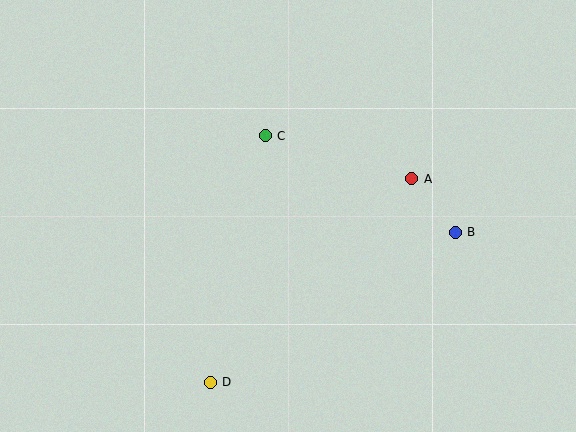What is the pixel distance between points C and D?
The distance between C and D is 253 pixels.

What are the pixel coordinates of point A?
Point A is at (412, 179).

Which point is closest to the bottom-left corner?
Point D is closest to the bottom-left corner.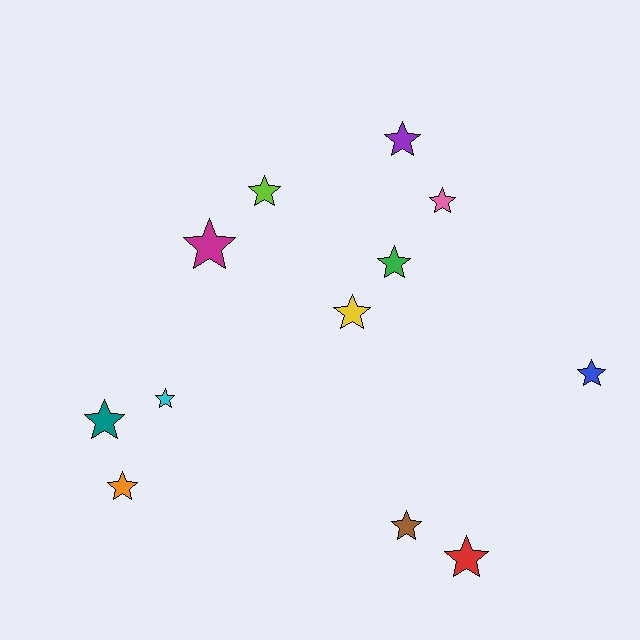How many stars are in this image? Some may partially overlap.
There are 12 stars.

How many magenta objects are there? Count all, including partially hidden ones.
There is 1 magenta object.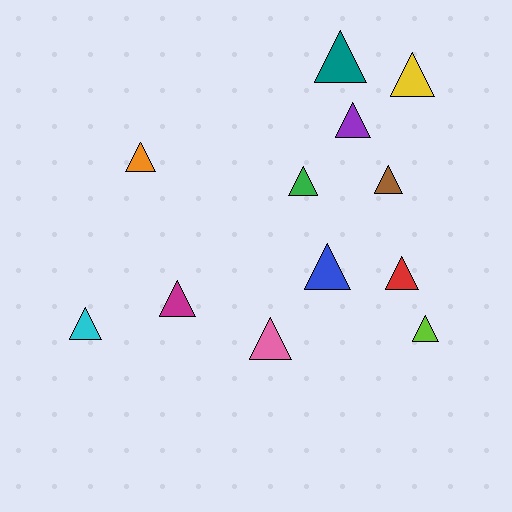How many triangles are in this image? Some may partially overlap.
There are 12 triangles.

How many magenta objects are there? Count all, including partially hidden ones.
There is 1 magenta object.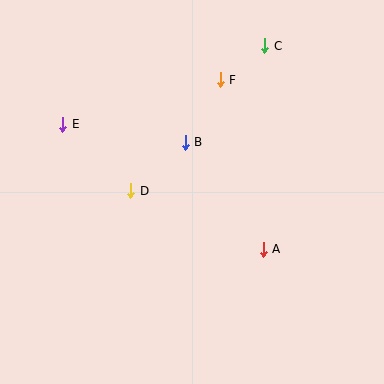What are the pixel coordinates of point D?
Point D is at (131, 191).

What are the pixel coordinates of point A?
Point A is at (263, 249).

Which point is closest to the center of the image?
Point B at (185, 142) is closest to the center.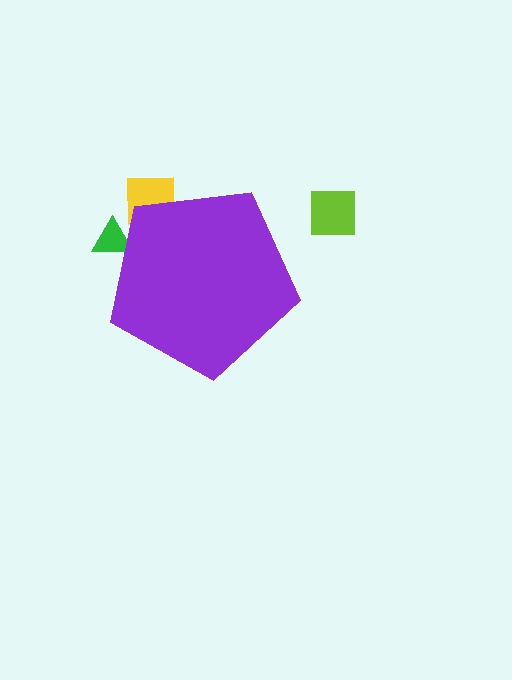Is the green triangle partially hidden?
Yes, the green triangle is partially hidden behind the purple pentagon.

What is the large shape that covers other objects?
A purple pentagon.